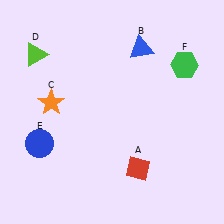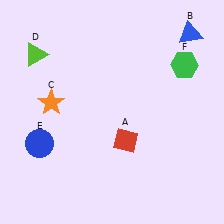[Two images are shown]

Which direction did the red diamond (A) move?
The red diamond (A) moved up.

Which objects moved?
The objects that moved are: the red diamond (A), the blue triangle (B).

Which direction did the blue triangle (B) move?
The blue triangle (B) moved right.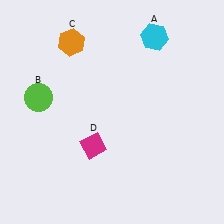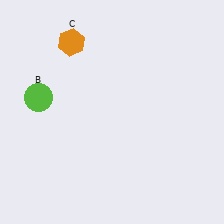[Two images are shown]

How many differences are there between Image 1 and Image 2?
There are 2 differences between the two images.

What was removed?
The magenta diamond (D), the cyan hexagon (A) were removed in Image 2.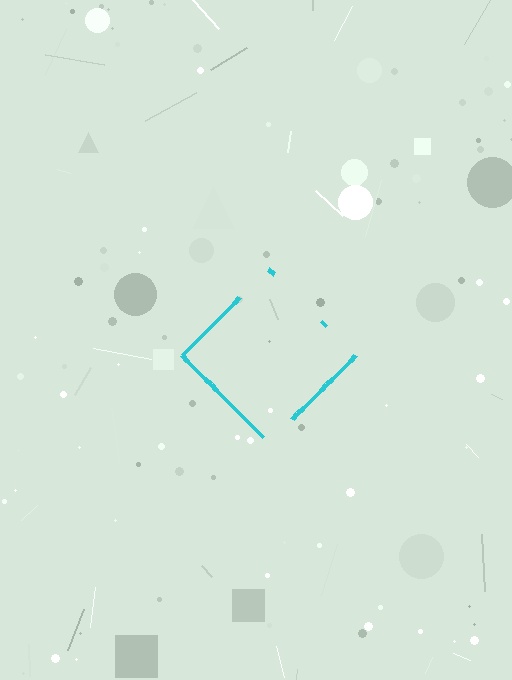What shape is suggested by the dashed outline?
The dashed outline suggests a diamond.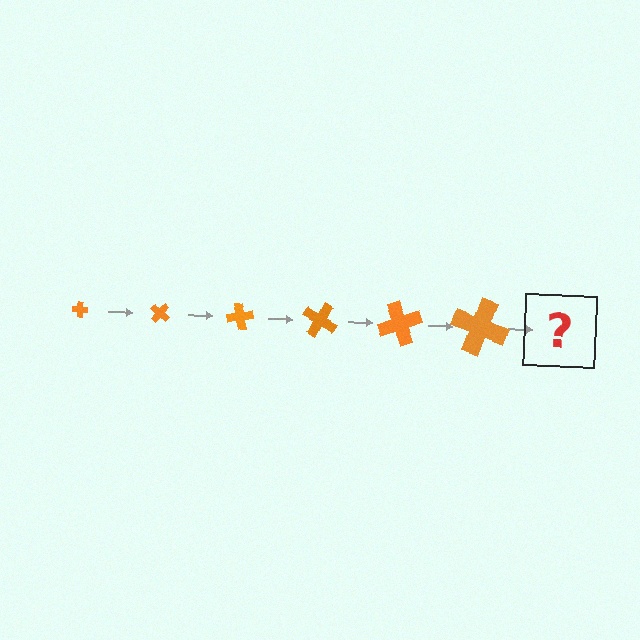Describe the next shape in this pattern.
It should be a cross, larger than the previous one and rotated 240 degrees from the start.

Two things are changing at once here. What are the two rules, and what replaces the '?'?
The two rules are that the cross grows larger each step and it rotates 40 degrees each step. The '?' should be a cross, larger than the previous one and rotated 240 degrees from the start.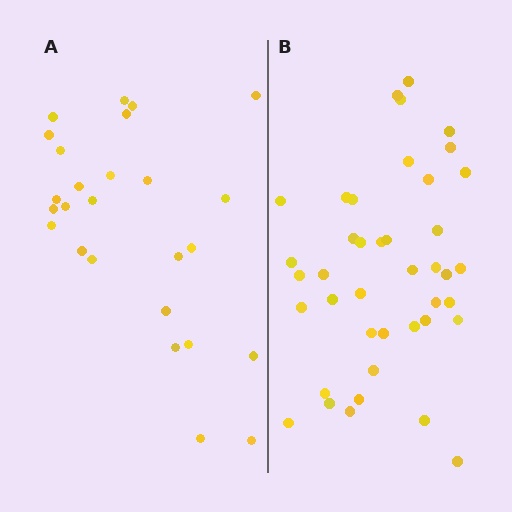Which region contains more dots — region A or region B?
Region B (the right region) has more dots.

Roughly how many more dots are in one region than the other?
Region B has approximately 15 more dots than region A.